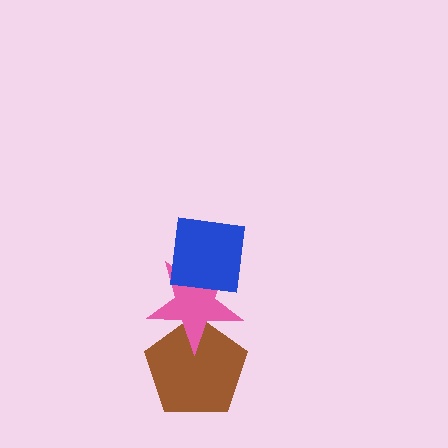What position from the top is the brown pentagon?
The brown pentagon is 3rd from the top.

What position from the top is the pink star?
The pink star is 2nd from the top.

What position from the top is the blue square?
The blue square is 1st from the top.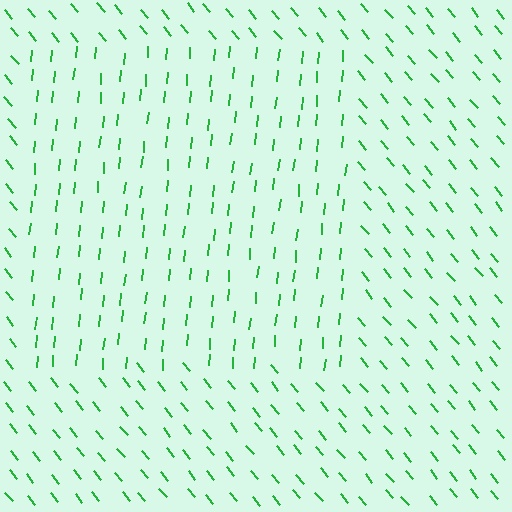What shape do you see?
I see a rectangle.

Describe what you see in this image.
The image is filled with small green line segments. A rectangle region in the image has lines oriented differently from the surrounding lines, creating a visible texture boundary.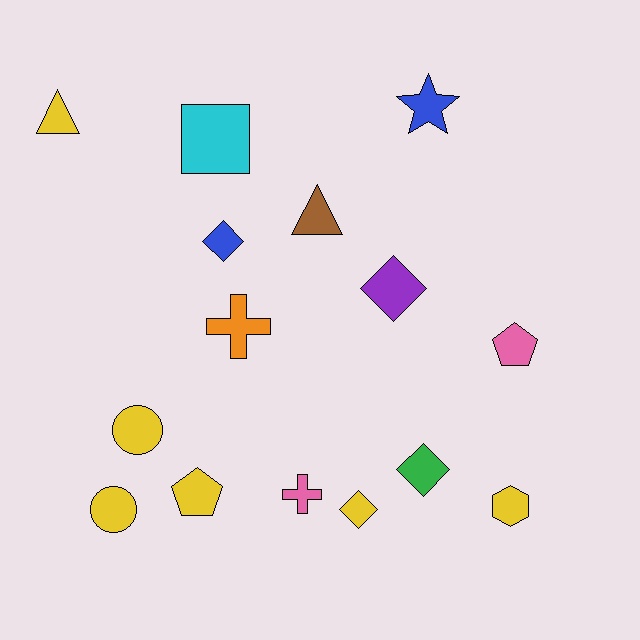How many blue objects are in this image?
There are 2 blue objects.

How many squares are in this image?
There is 1 square.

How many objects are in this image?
There are 15 objects.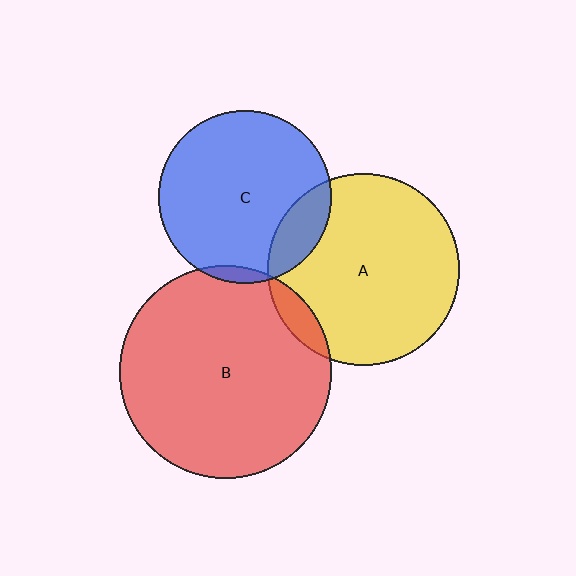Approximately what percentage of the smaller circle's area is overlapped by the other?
Approximately 10%.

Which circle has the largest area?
Circle B (red).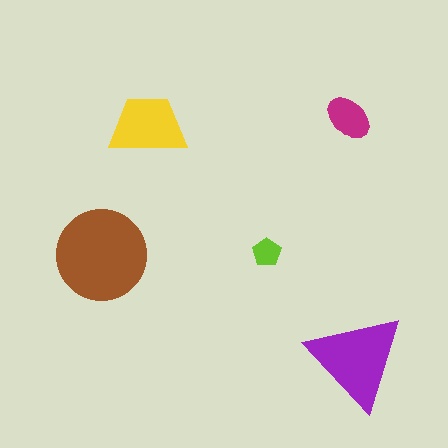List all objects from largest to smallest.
The brown circle, the purple triangle, the yellow trapezoid, the magenta ellipse, the lime pentagon.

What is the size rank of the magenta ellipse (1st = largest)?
4th.